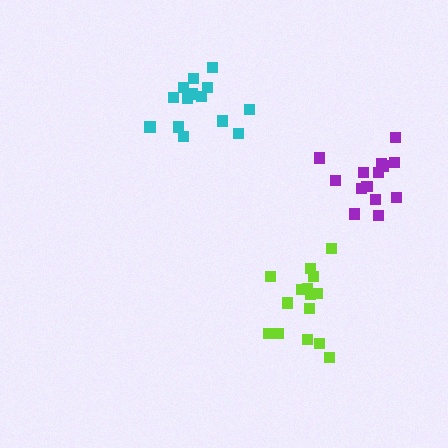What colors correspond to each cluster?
The clusters are colored: cyan, purple, lime.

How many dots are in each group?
Group 1: 14 dots, Group 2: 14 dots, Group 3: 15 dots (43 total).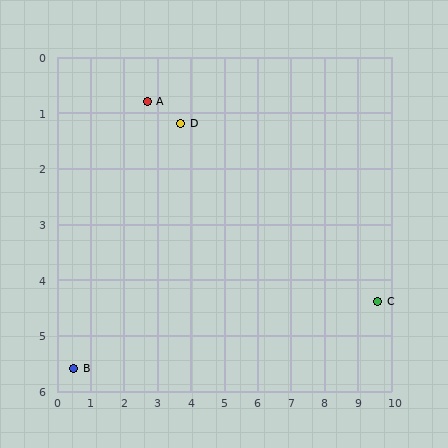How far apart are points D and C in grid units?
Points D and C are about 6.7 grid units apart.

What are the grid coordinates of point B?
Point B is at approximately (0.5, 5.6).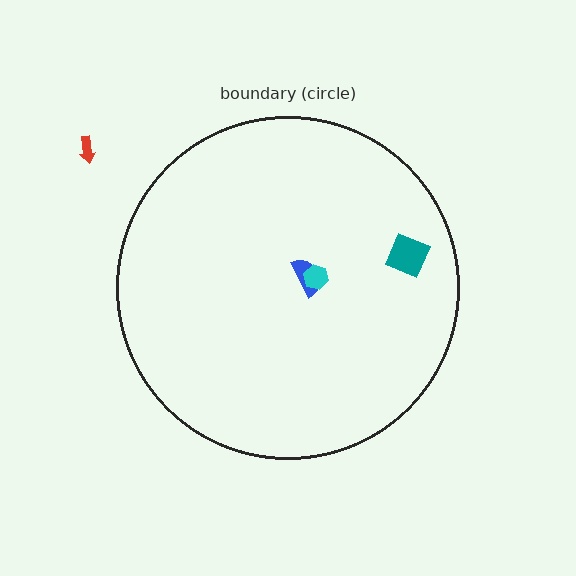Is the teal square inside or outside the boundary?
Inside.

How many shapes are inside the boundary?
3 inside, 1 outside.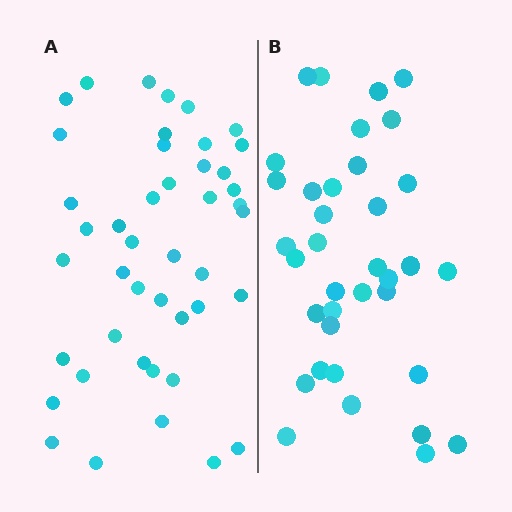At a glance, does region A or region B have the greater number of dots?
Region A (the left region) has more dots.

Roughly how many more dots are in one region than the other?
Region A has roughly 8 or so more dots than region B.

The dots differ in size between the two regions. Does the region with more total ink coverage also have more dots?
No. Region B has more total ink coverage because its dots are larger, but region A actually contains more individual dots. Total area can be misleading — the number of items is what matters here.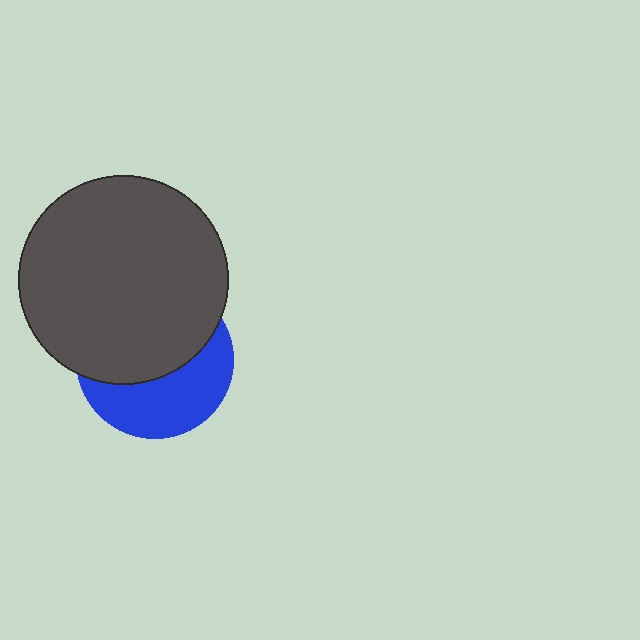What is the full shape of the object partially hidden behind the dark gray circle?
The partially hidden object is a blue circle.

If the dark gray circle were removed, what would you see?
You would see the complete blue circle.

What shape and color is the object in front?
The object in front is a dark gray circle.